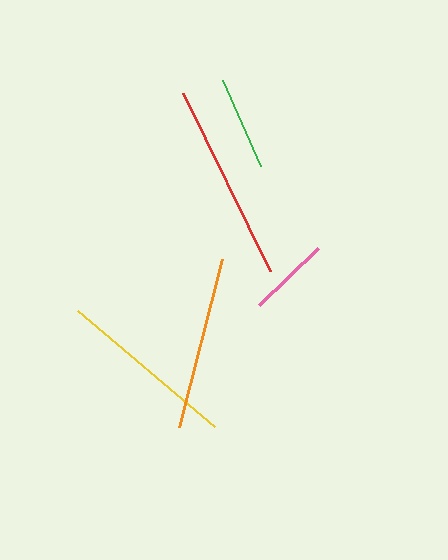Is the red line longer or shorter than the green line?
The red line is longer than the green line.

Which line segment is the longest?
The red line is the longest at approximately 198 pixels.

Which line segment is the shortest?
The pink line is the shortest at approximately 82 pixels.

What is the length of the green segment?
The green segment is approximately 94 pixels long.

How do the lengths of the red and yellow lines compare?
The red and yellow lines are approximately the same length.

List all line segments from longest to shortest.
From longest to shortest: red, yellow, orange, green, pink.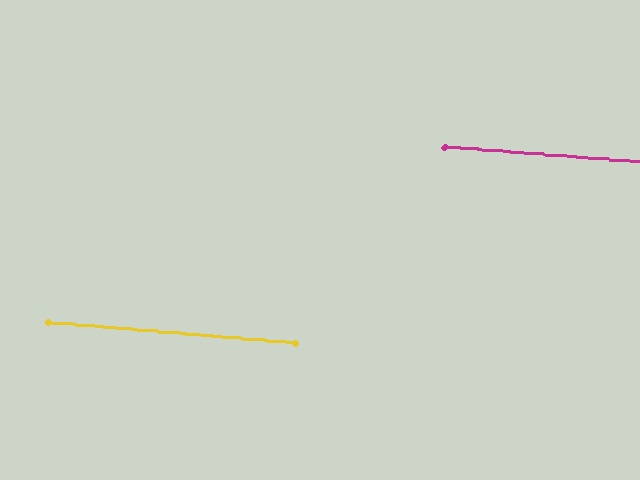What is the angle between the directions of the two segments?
Approximately 0 degrees.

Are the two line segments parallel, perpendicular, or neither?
Parallel — their directions differ by only 0.3°.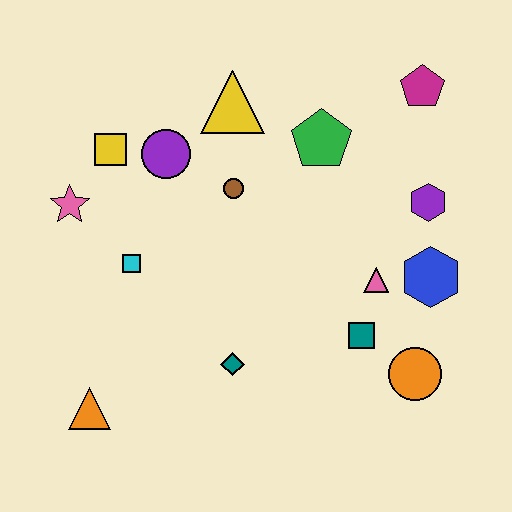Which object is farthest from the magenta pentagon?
The orange triangle is farthest from the magenta pentagon.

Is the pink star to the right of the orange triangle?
No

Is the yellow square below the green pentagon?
Yes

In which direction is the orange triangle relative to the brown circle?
The orange triangle is below the brown circle.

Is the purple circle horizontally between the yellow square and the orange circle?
Yes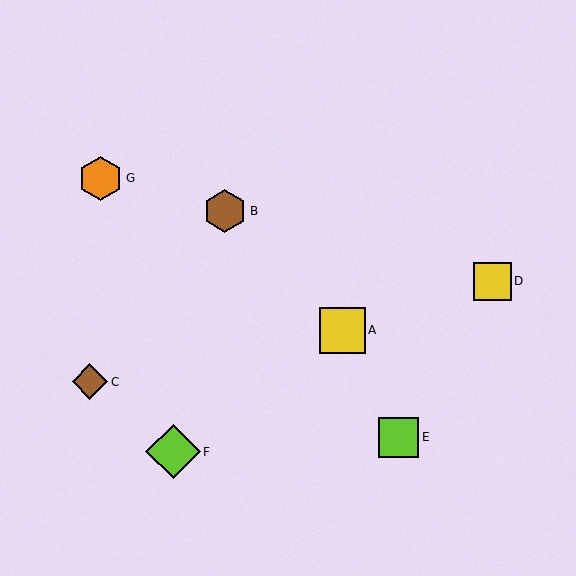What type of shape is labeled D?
Shape D is a yellow square.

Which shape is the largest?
The lime diamond (labeled F) is the largest.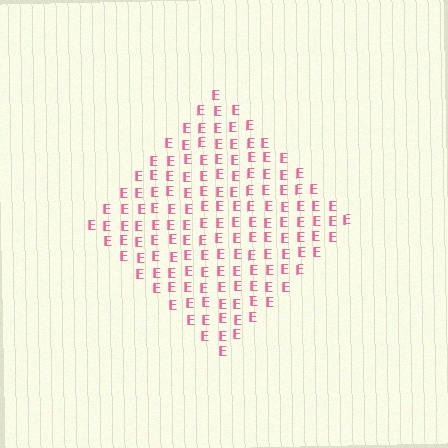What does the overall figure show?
The overall figure shows a diamond.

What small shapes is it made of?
It is made of small letter E's.